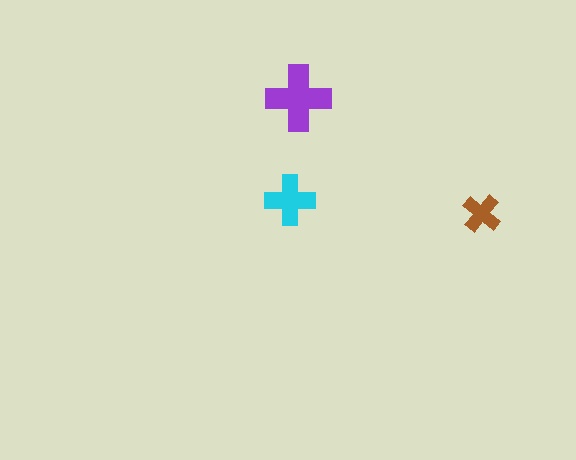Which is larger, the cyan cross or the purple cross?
The purple one.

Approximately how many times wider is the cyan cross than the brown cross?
About 1.5 times wider.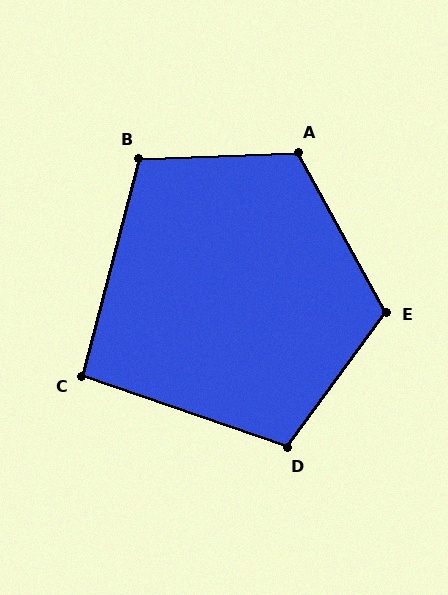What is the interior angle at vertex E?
Approximately 115 degrees (obtuse).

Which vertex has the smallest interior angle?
C, at approximately 94 degrees.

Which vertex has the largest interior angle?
A, at approximately 116 degrees.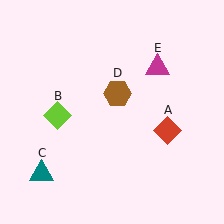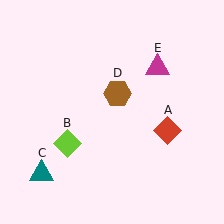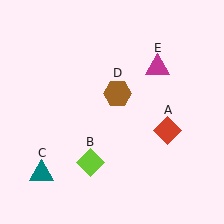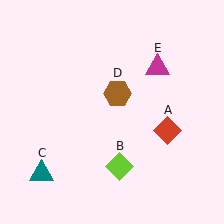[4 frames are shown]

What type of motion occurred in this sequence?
The lime diamond (object B) rotated counterclockwise around the center of the scene.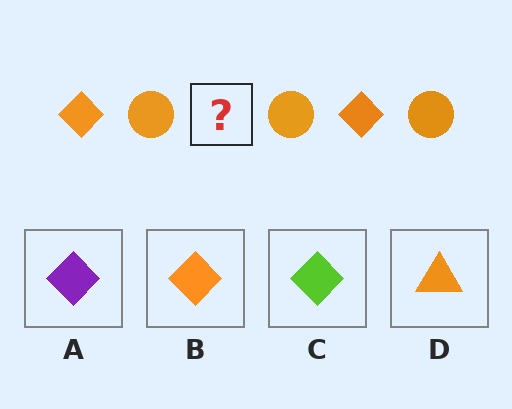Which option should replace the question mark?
Option B.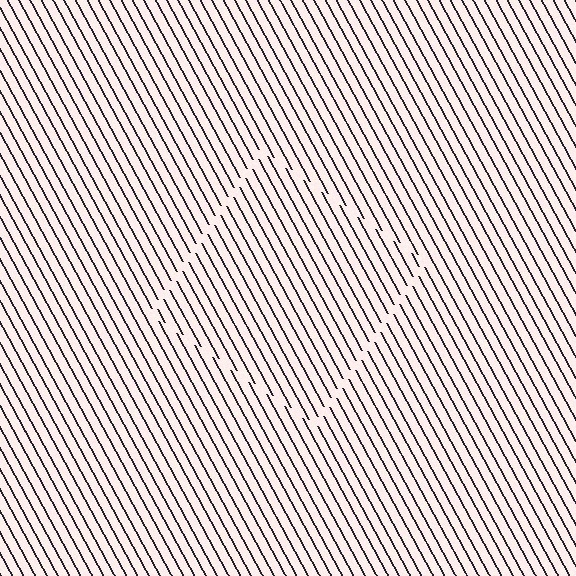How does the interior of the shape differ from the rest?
The interior of the shape contains the same grating, shifted by half a period — the contour is defined by the phase discontinuity where line-ends from the inner and outer gratings abut.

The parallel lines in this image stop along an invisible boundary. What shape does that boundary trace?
An illusory square. The interior of the shape contains the same grating, shifted by half a period — the contour is defined by the phase discontinuity where line-ends from the inner and outer gratings abut.